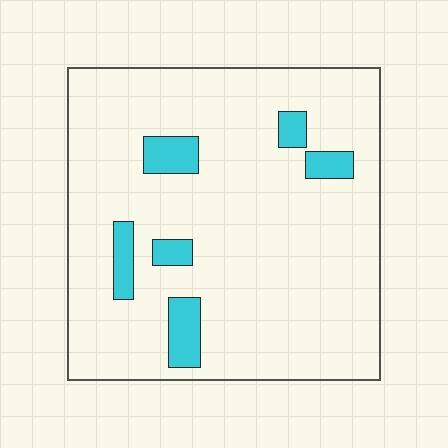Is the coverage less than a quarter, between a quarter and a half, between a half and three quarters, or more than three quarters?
Less than a quarter.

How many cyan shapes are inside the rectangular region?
6.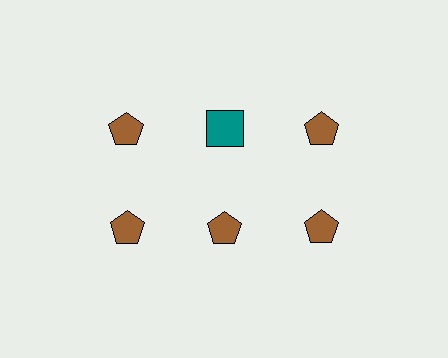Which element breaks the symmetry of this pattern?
The teal square in the top row, second from left column breaks the symmetry. All other shapes are brown pentagons.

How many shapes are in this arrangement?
There are 6 shapes arranged in a grid pattern.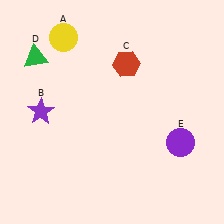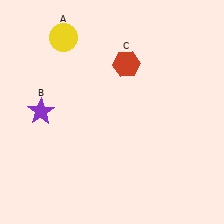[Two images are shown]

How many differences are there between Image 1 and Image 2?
There are 2 differences between the two images.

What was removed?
The purple circle (E), the green triangle (D) were removed in Image 2.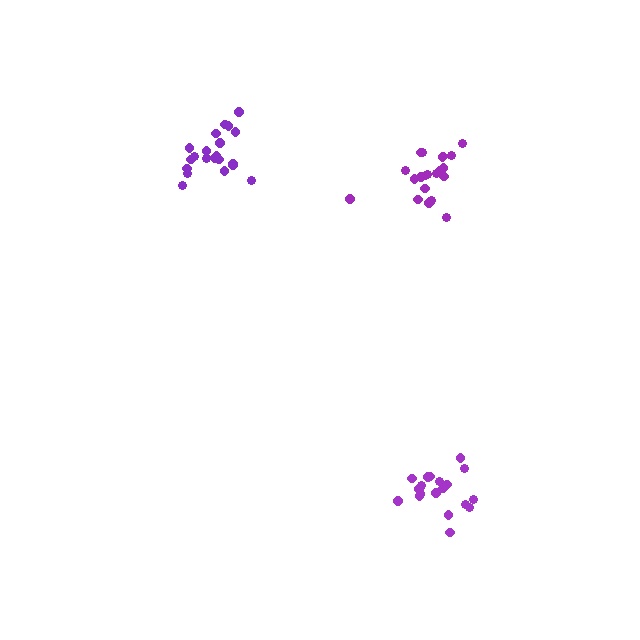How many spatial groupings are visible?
There are 3 spatial groupings.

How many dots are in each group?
Group 1: 21 dots, Group 2: 19 dots, Group 3: 21 dots (61 total).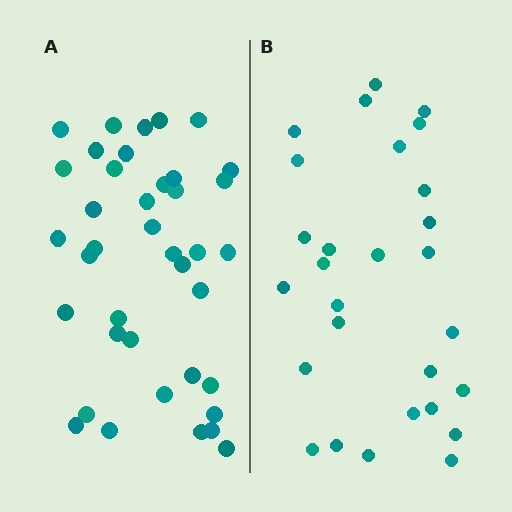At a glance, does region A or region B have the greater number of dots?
Region A (the left region) has more dots.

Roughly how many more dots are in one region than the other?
Region A has roughly 12 or so more dots than region B.